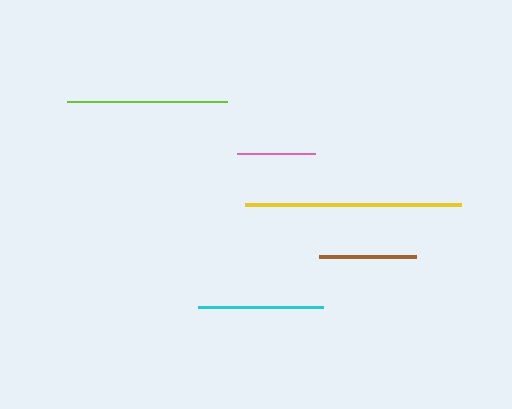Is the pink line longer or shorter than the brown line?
The brown line is longer than the pink line.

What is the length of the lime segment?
The lime segment is approximately 160 pixels long.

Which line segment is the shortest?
The pink line is the shortest at approximately 78 pixels.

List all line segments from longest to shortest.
From longest to shortest: yellow, lime, cyan, brown, pink.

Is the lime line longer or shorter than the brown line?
The lime line is longer than the brown line.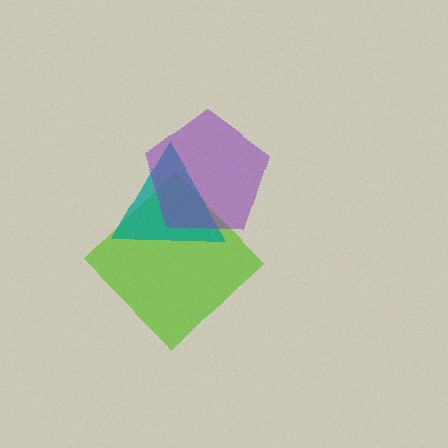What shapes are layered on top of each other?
The layered shapes are: a lime diamond, a teal triangle, a purple pentagon.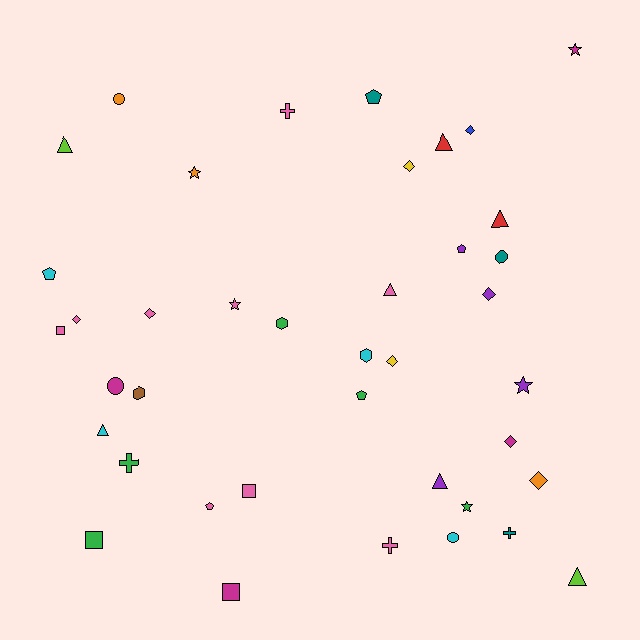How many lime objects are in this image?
There are 2 lime objects.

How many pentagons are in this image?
There are 5 pentagons.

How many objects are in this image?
There are 40 objects.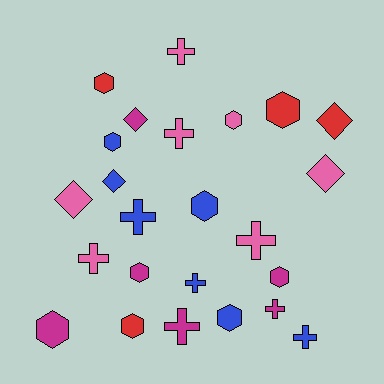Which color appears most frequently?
Blue, with 7 objects.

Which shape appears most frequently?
Hexagon, with 10 objects.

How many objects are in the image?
There are 24 objects.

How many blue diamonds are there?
There is 1 blue diamond.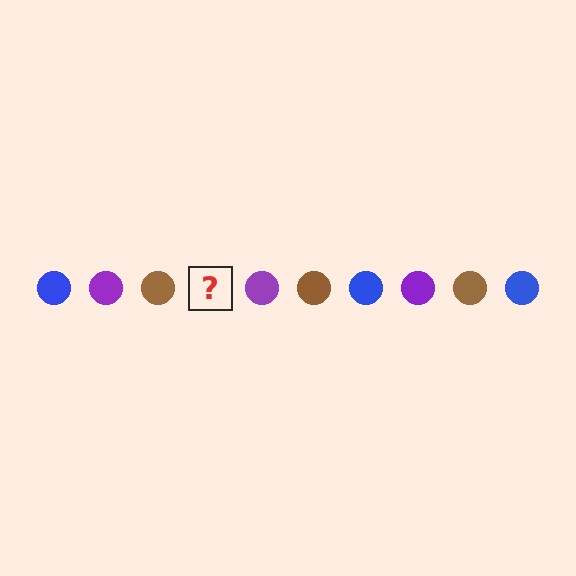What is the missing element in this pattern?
The missing element is a blue circle.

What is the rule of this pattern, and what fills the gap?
The rule is that the pattern cycles through blue, purple, brown circles. The gap should be filled with a blue circle.